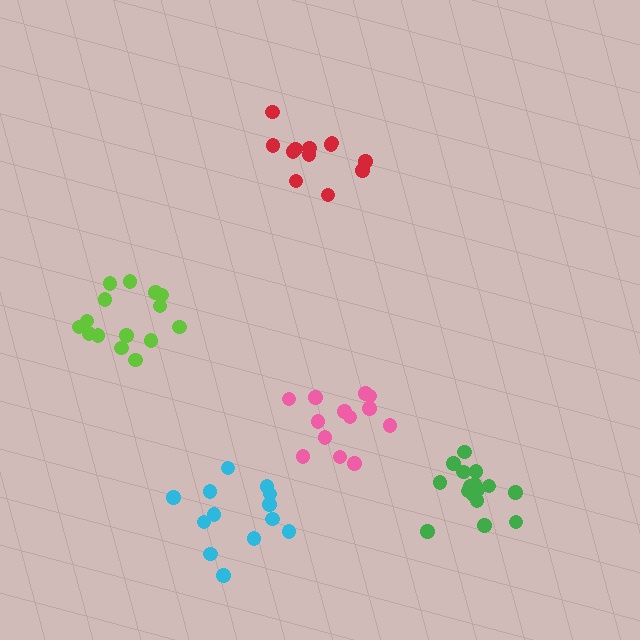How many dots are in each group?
Group 1: 13 dots, Group 2: 16 dots, Group 3: 15 dots, Group 4: 12 dots, Group 5: 13 dots (69 total).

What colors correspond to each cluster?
The clusters are colored: pink, green, lime, red, cyan.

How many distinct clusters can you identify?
There are 5 distinct clusters.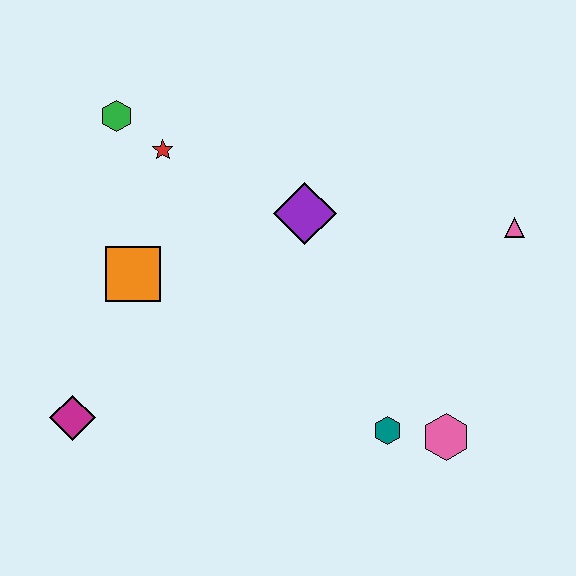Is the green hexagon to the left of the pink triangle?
Yes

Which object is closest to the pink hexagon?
The teal hexagon is closest to the pink hexagon.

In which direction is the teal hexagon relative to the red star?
The teal hexagon is below the red star.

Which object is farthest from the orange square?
The pink triangle is farthest from the orange square.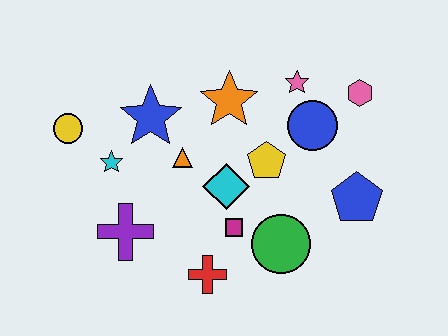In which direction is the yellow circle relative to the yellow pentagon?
The yellow circle is to the left of the yellow pentagon.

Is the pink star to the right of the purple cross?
Yes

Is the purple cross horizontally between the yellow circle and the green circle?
Yes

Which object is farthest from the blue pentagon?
The yellow circle is farthest from the blue pentagon.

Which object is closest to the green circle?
The magenta square is closest to the green circle.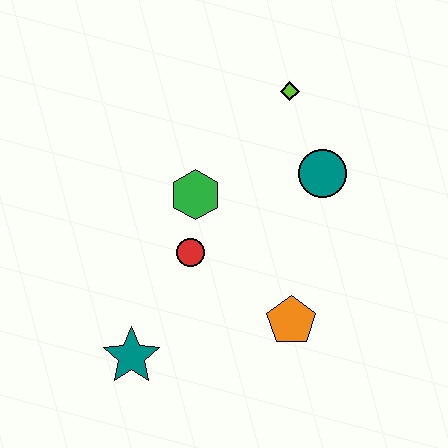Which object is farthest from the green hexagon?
The teal star is farthest from the green hexagon.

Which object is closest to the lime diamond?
The teal circle is closest to the lime diamond.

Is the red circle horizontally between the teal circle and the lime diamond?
No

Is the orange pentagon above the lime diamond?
No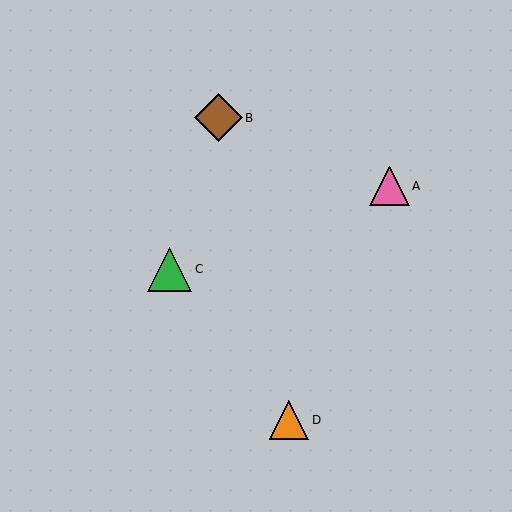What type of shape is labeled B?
Shape B is a brown diamond.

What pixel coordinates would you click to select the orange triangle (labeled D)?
Click at (289, 420) to select the orange triangle D.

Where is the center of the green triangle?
The center of the green triangle is at (170, 269).